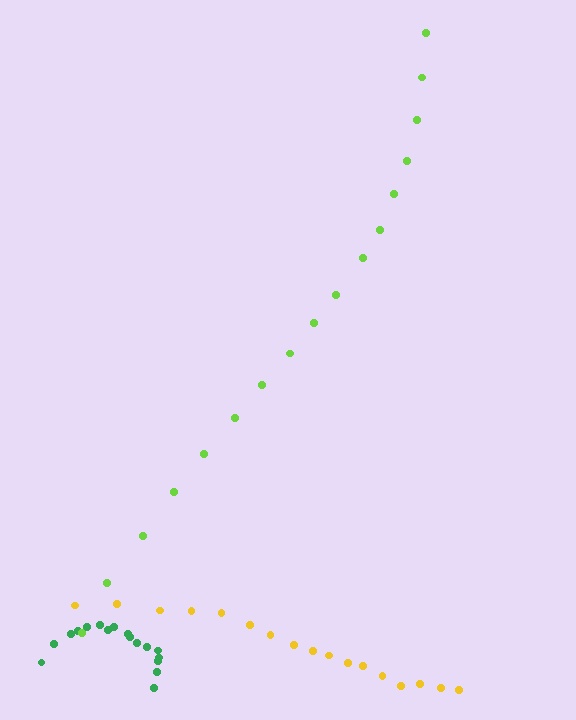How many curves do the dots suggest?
There are 3 distinct paths.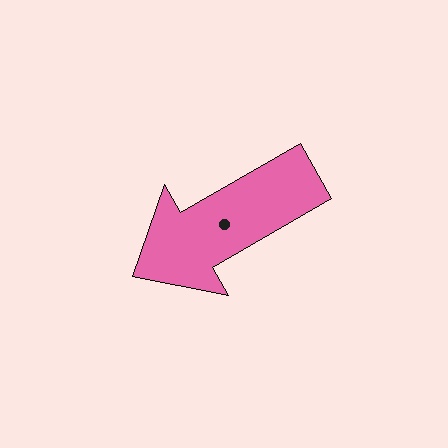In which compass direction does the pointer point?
Southwest.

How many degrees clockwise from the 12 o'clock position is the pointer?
Approximately 240 degrees.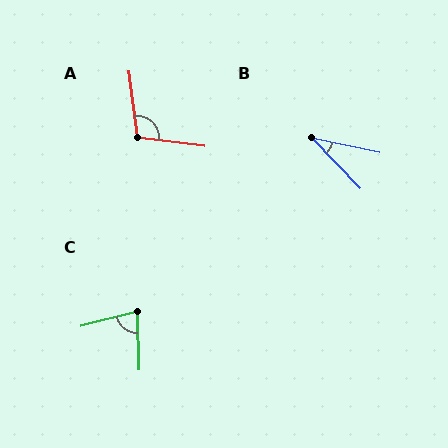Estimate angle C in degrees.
Approximately 78 degrees.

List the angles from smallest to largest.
B (34°), C (78°), A (104°).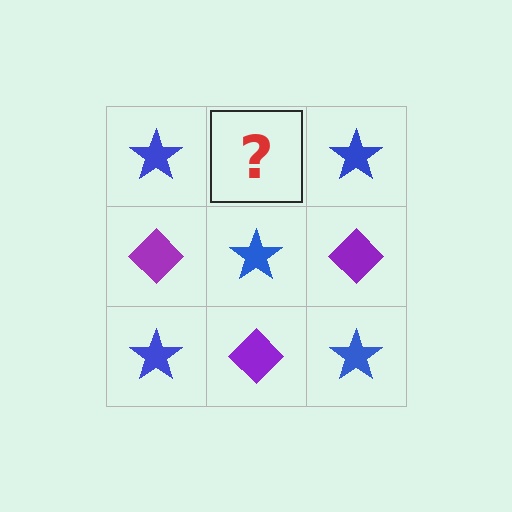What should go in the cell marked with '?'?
The missing cell should contain a purple diamond.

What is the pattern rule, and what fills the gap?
The rule is that it alternates blue star and purple diamond in a checkerboard pattern. The gap should be filled with a purple diamond.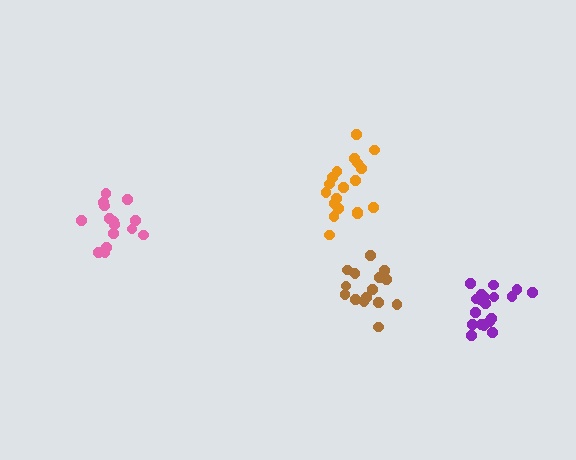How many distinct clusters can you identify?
There are 4 distinct clusters.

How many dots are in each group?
Group 1: 20 dots, Group 2: 15 dots, Group 3: 15 dots, Group 4: 19 dots (69 total).